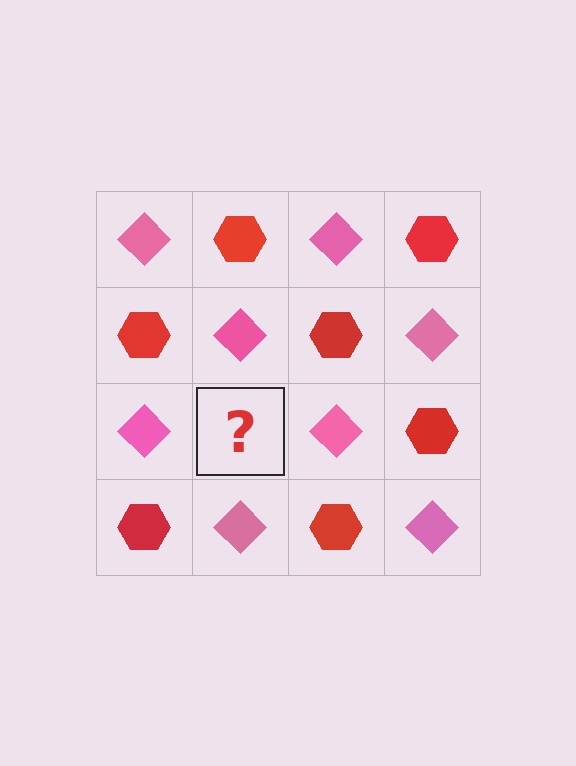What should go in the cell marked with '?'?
The missing cell should contain a red hexagon.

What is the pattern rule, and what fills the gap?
The rule is that it alternates pink diamond and red hexagon in a checkerboard pattern. The gap should be filled with a red hexagon.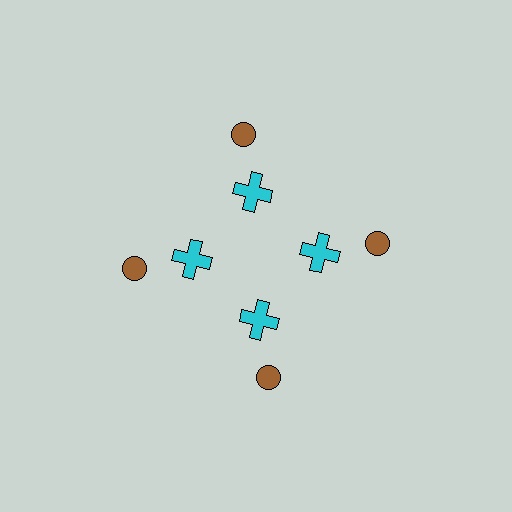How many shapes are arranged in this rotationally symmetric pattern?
There are 8 shapes, arranged in 4 groups of 2.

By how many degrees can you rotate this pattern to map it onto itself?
The pattern maps onto itself every 90 degrees of rotation.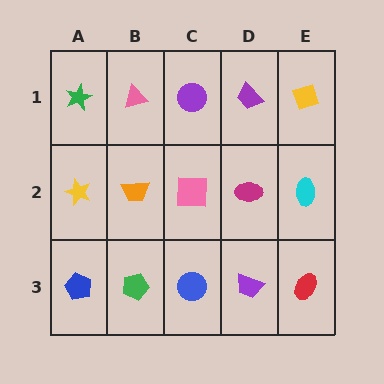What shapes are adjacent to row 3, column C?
A pink square (row 2, column C), a green pentagon (row 3, column B), a purple trapezoid (row 3, column D).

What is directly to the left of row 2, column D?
A pink square.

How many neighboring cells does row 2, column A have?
3.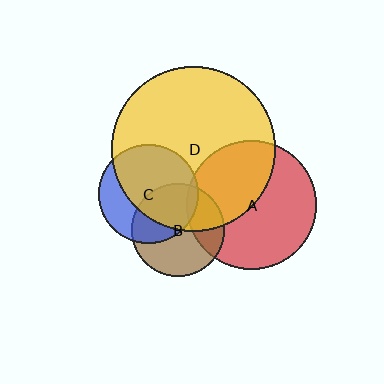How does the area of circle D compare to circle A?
Approximately 1.6 times.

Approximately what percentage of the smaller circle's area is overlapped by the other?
Approximately 45%.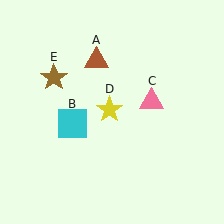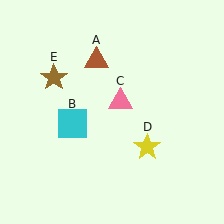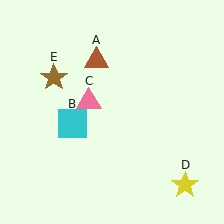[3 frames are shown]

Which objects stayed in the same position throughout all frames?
Brown triangle (object A) and cyan square (object B) and brown star (object E) remained stationary.